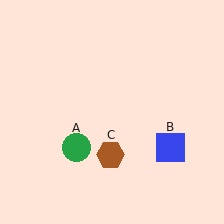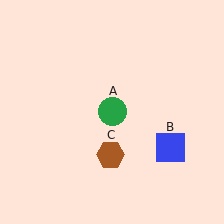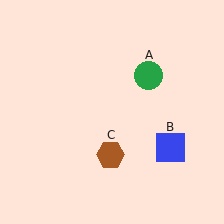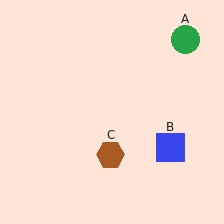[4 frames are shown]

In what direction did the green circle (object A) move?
The green circle (object A) moved up and to the right.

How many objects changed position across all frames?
1 object changed position: green circle (object A).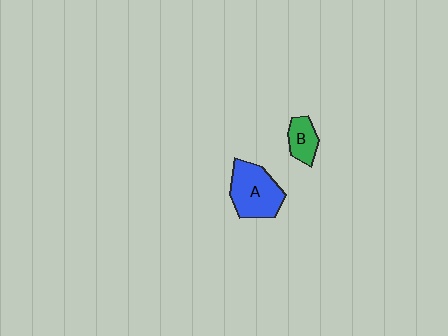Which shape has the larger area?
Shape A (blue).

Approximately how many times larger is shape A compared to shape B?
Approximately 2.1 times.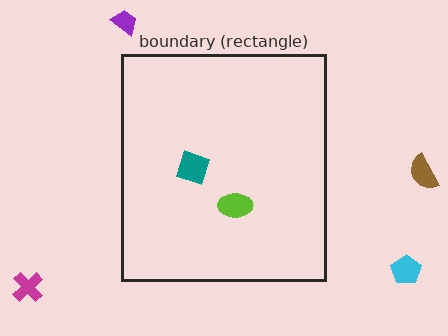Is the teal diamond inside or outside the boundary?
Inside.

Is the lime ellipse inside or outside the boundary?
Inside.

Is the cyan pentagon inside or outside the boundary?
Outside.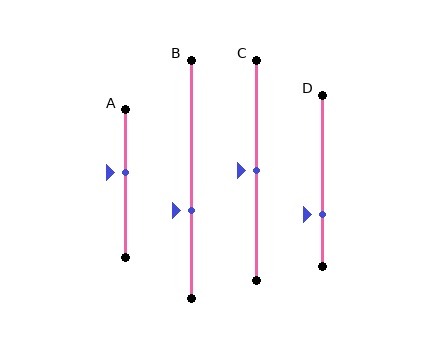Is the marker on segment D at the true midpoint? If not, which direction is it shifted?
No, the marker on segment D is shifted downward by about 20% of the segment length.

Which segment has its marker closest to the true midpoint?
Segment C has its marker closest to the true midpoint.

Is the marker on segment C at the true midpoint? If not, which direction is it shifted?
Yes, the marker on segment C is at the true midpoint.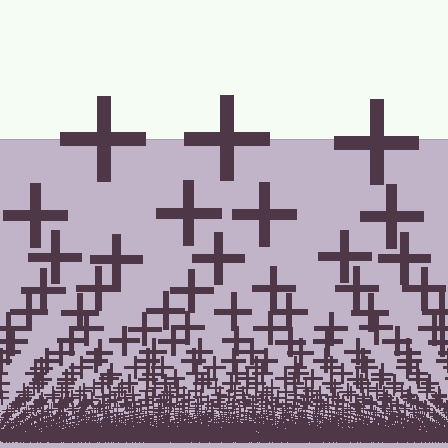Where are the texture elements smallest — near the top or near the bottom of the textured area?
Near the bottom.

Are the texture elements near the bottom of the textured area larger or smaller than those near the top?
Smaller. The gradient is inverted — elements near the bottom are smaller and denser.